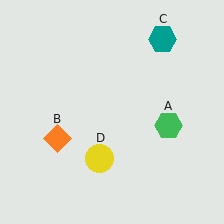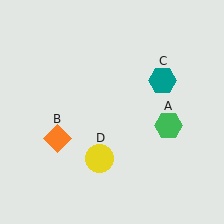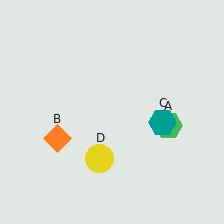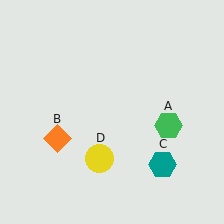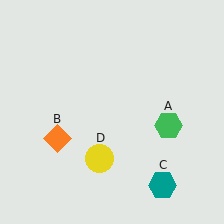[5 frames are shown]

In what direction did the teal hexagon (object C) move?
The teal hexagon (object C) moved down.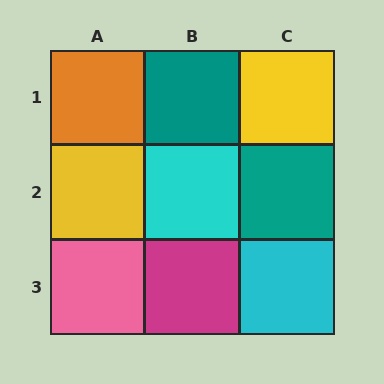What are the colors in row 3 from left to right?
Pink, magenta, cyan.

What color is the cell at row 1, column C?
Yellow.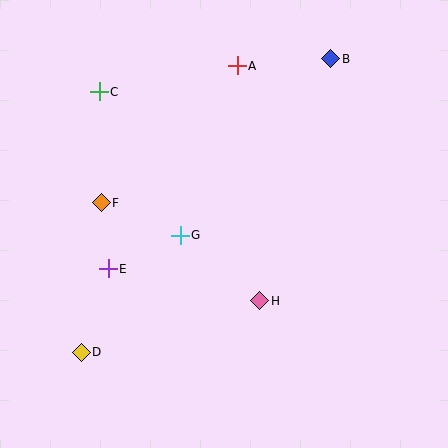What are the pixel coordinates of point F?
Point F is at (101, 203).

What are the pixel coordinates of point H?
Point H is at (260, 301).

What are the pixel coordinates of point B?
Point B is at (331, 59).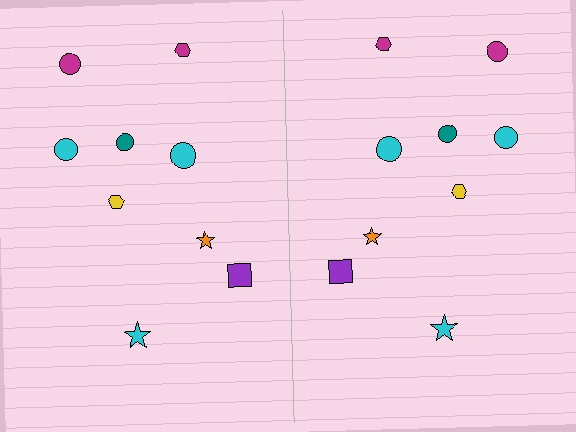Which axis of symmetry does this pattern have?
The pattern has a vertical axis of symmetry running through the center of the image.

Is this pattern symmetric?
Yes, this pattern has bilateral (reflection) symmetry.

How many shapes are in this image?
There are 18 shapes in this image.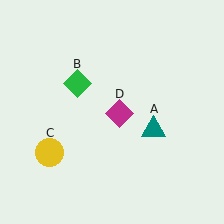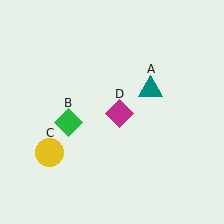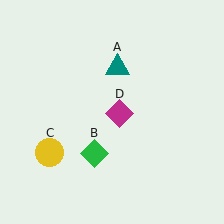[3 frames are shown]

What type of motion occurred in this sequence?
The teal triangle (object A), green diamond (object B) rotated counterclockwise around the center of the scene.